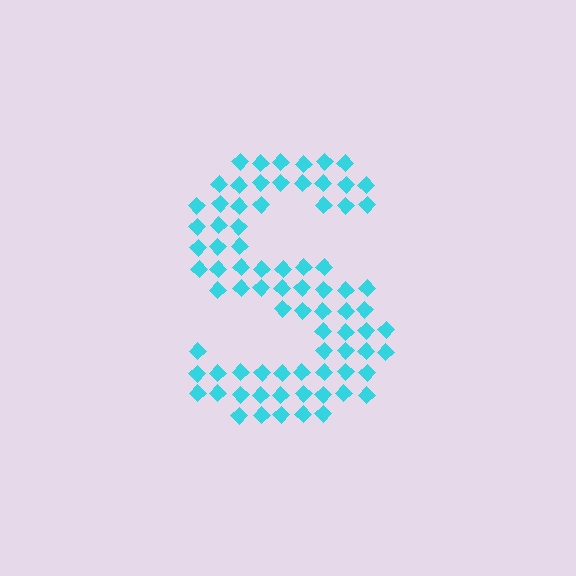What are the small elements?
The small elements are diamonds.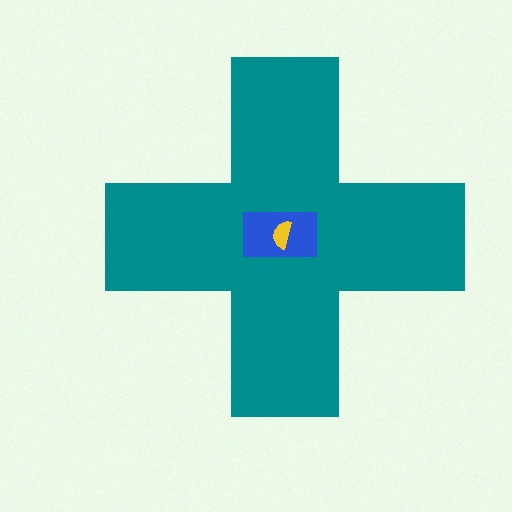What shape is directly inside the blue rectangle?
The yellow semicircle.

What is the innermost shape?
The yellow semicircle.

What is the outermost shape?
The teal cross.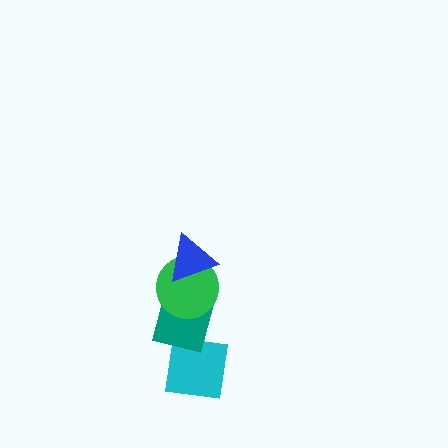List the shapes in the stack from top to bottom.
From top to bottom: the blue triangle, the green circle, the teal square, the cyan square.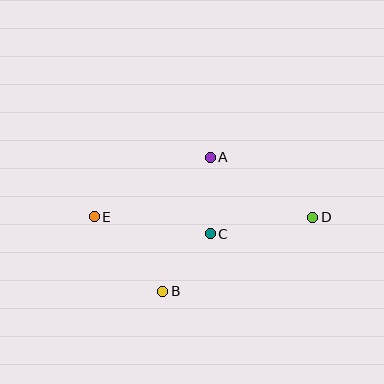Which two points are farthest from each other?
Points D and E are farthest from each other.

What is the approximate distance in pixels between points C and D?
The distance between C and D is approximately 104 pixels.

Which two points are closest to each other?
Points B and C are closest to each other.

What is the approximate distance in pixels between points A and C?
The distance between A and C is approximately 77 pixels.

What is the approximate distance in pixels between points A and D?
The distance between A and D is approximately 119 pixels.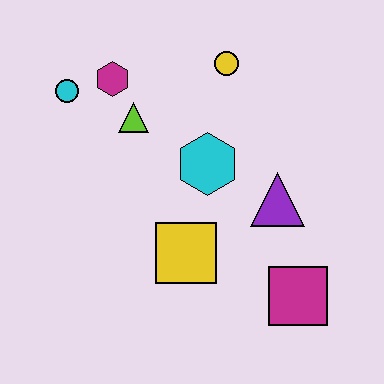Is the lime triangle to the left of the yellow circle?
Yes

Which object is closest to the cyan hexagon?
The purple triangle is closest to the cyan hexagon.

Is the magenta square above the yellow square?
No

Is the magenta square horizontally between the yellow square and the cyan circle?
No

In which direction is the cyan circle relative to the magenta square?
The cyan circle is to the left of the magenta square.